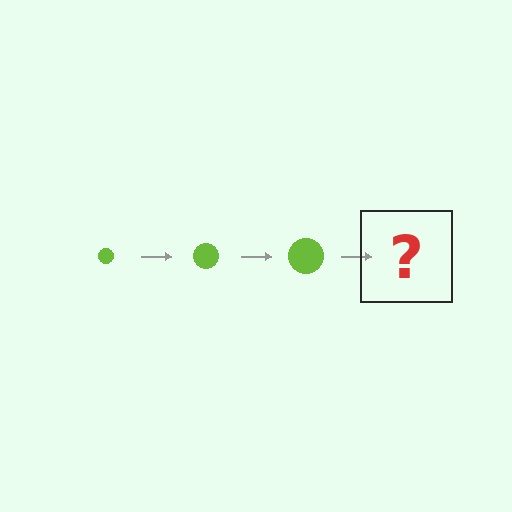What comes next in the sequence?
The next element should be a lime circle, larger than the previous one.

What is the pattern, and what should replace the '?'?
The pattern is that the circle gets progressively larger each step. The '?' should be a lime circle, larger than the previous one.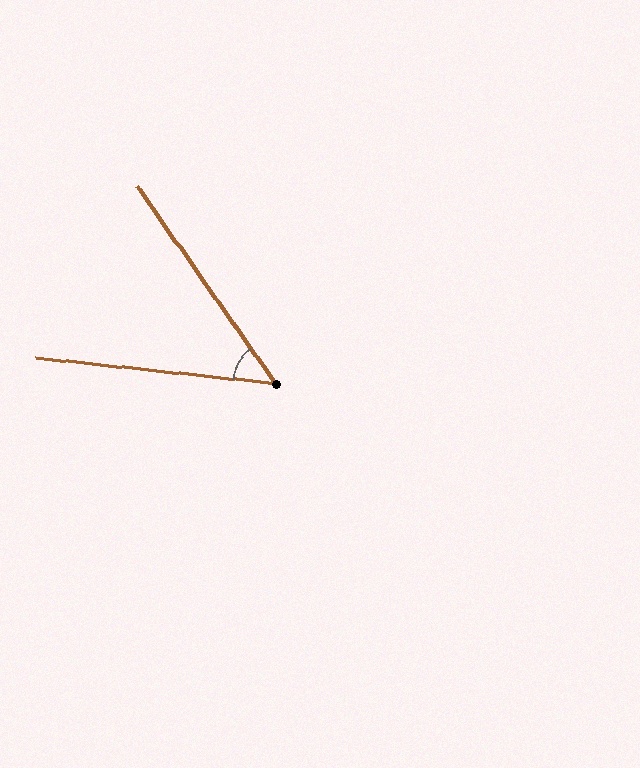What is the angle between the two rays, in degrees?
Approximately 49 degrees.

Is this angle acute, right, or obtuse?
It is acute.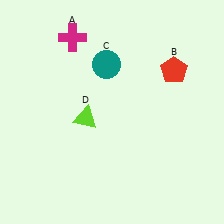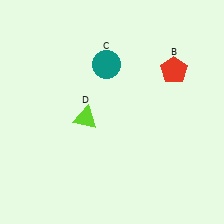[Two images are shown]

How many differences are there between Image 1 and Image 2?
There is 1 difference between the two images.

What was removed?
The magenta cross (A) was removed in Image 2.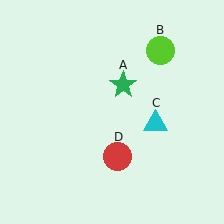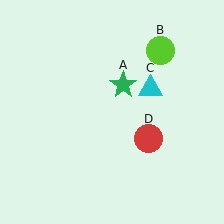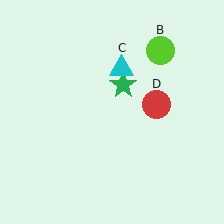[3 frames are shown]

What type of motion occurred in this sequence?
The cyan triangle (object C), red circle (object D) rotated counterclockwise around the center of the scene.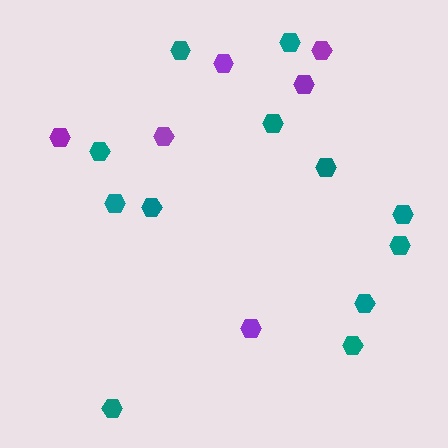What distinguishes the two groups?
There are 2 groups: one group of purple hexagons (6) and one group of teal hexagons (12).